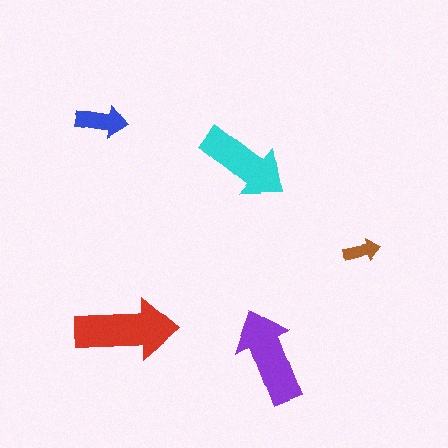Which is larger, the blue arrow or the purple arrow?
The purple one.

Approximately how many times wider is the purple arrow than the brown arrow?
About 2.5 times wider.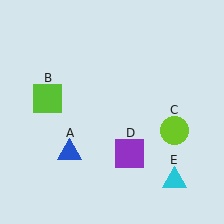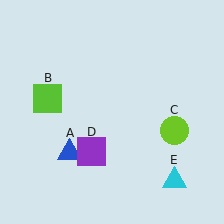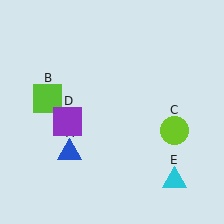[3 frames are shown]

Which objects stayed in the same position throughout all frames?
Blue triangle (object A) and lime square (object B) and lime circle (object C) and cyan triangle (object E) remained stationary.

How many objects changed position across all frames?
1 object changed position: purple square (object D).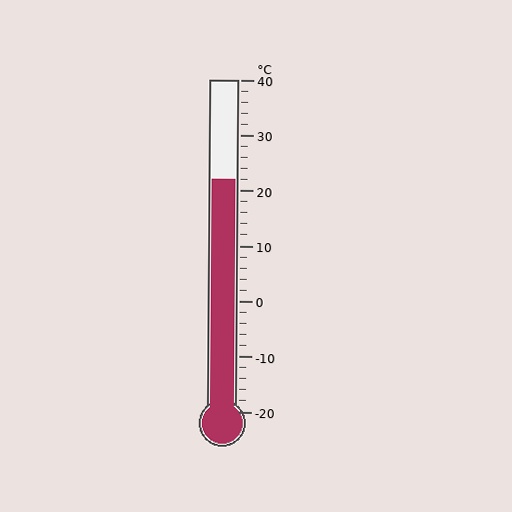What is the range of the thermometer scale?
The thermometer scale ranges from -20°C to 40°C.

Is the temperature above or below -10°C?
The temperature is above -10°C.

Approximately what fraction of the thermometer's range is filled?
The thermometer is filled to approximately 70% of its range.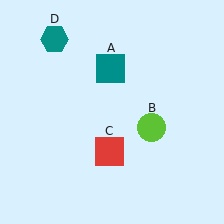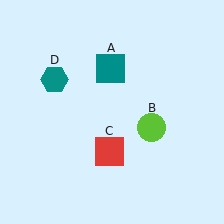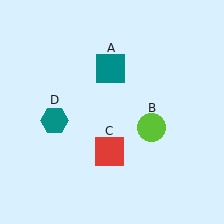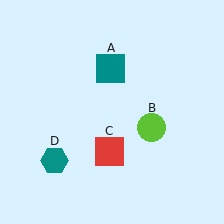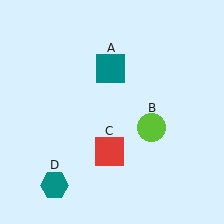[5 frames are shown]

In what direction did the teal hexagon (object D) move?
The teal hexagon (object D) moved down.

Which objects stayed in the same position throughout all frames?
Teal square (object A) and lime circle (object B) and red square (object C) remained stationary.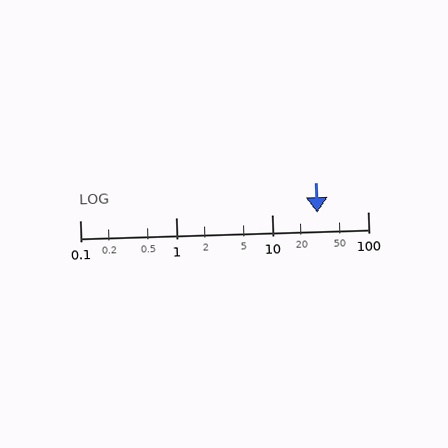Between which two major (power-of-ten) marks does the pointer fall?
The pointer is between 10 and 100.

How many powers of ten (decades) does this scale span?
The scale spans 3 decades, from 0.1 to 100.